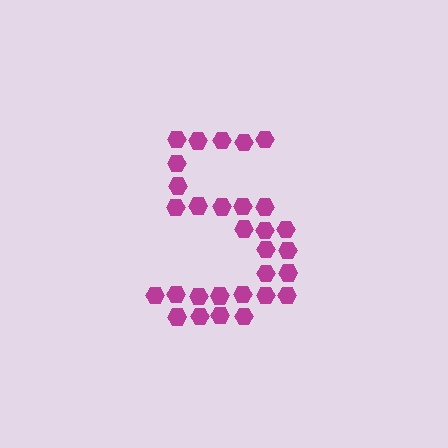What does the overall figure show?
The overall figure shows the digit 5.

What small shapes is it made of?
It is made of small hexagons.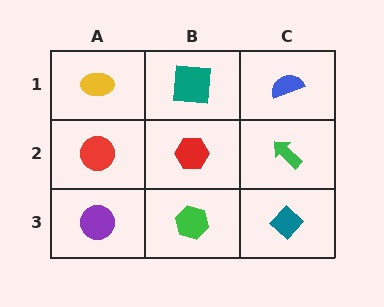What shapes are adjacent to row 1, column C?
A green arrow (row 2, column C), a teal square (row 1, column B).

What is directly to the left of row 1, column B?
A yellow ellipse.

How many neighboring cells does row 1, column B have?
3.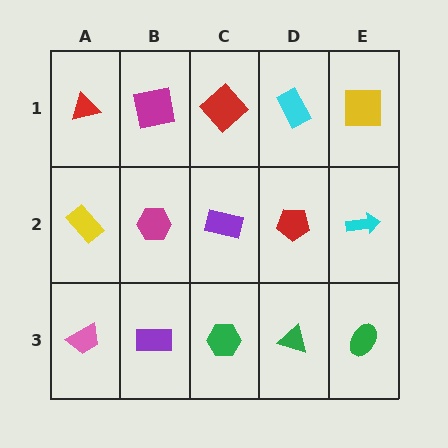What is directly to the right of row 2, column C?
A red pentagon.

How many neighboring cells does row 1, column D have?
3.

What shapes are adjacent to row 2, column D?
A cyan rectangle (row 1, column D), a green triangle (row 3, column D), a purple rectangle (row 2, column C), a cyan arrow (row 2, column E).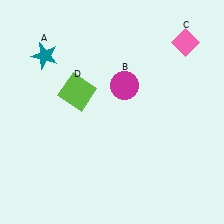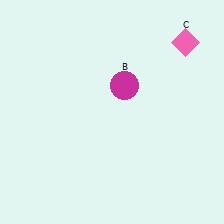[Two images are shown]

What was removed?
The lime square (D), the teal star (A) were removed in Image 2.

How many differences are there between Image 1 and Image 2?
There are 2 differences between the two images.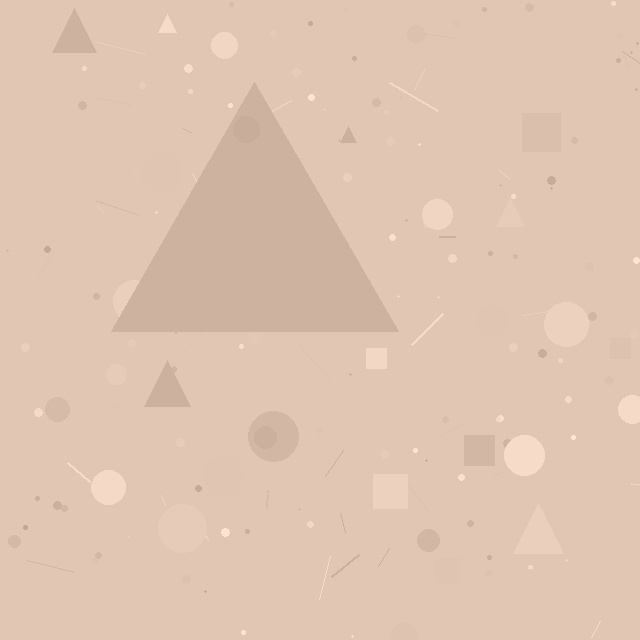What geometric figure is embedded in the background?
A triangle is embedded in the background.